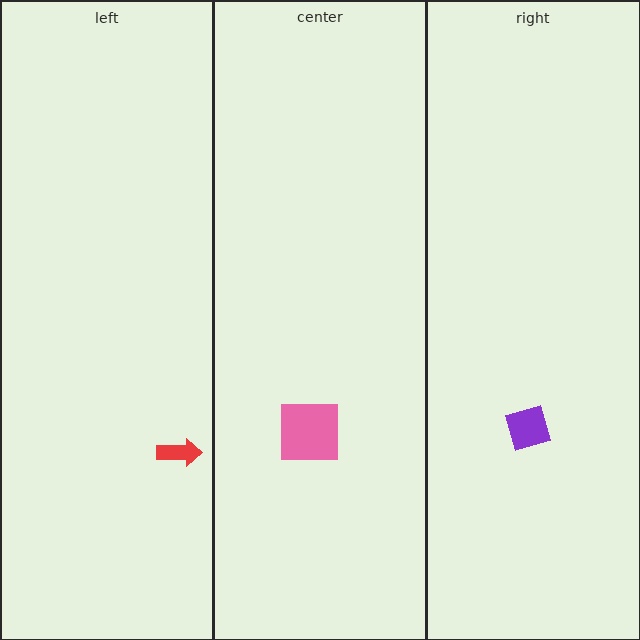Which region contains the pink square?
The center region.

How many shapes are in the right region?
1.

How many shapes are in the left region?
1.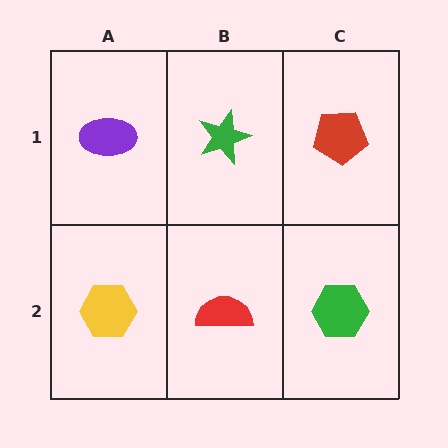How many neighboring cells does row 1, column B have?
3.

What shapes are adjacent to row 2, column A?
A purple ellipse (row 1, column A), a red semicircle (row 2, column B).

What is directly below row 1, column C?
A green hexagon.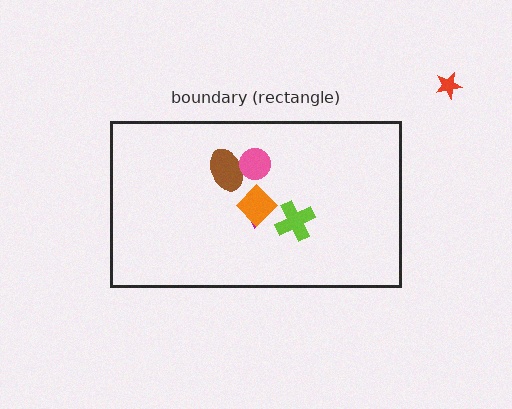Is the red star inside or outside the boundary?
Outside.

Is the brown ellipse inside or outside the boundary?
Inside.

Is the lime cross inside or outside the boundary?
Inside.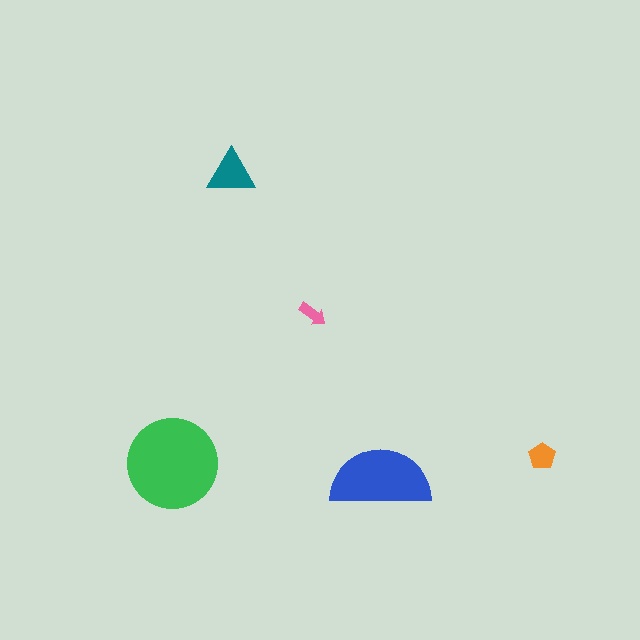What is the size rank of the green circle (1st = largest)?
1st.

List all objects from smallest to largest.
The pink arrow, the orange pentagon, the teal triangle, the blue semicircle, the green circle.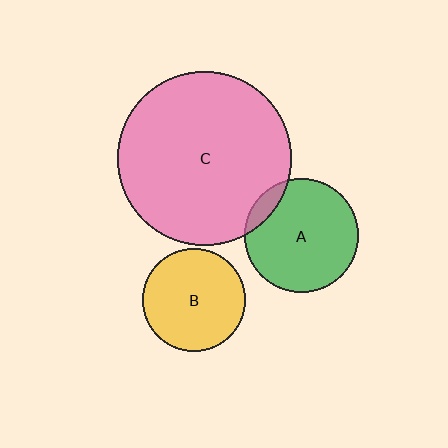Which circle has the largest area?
Circle C (pink).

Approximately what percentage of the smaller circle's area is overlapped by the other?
Approximately 10%.